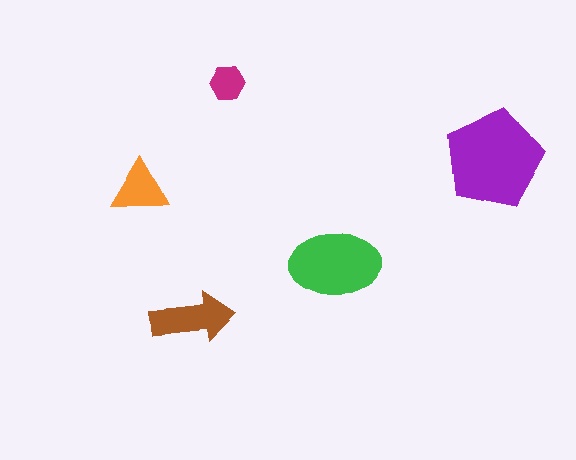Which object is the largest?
The purple pentagon.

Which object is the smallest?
The magenta hexagon.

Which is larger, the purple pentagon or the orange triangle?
The purple pentagon.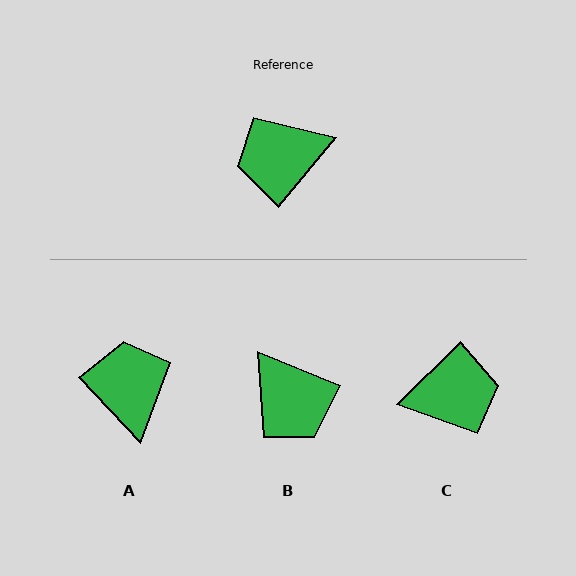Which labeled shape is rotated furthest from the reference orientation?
C, about 174 degrees away.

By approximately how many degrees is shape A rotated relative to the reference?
Approximately 97 degrees clockwise.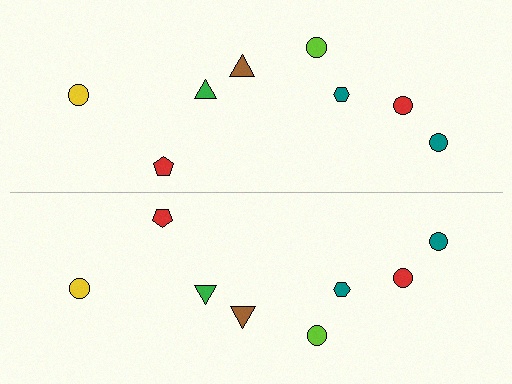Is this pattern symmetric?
Yes, this pattern has bilateral (reflection) symmetry.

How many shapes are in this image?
There are 16 shapes in this image.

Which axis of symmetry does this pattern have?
The pattern has a horizontal axis of symmetry running through the center of the image.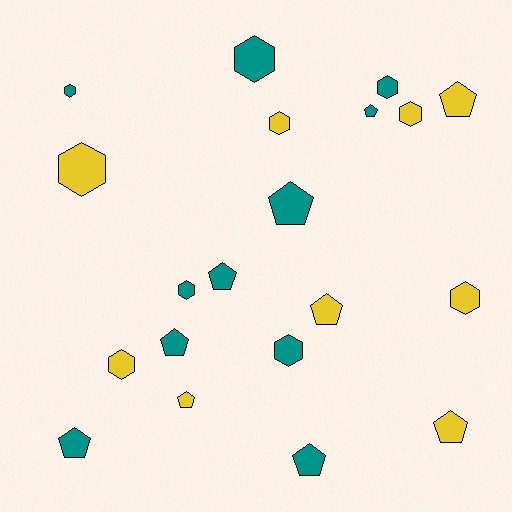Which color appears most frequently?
Teal, with 11 objects.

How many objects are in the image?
There are 20 objects.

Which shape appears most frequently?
Hexagon, with 10 objects.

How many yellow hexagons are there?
There are 5 yellow hexagons.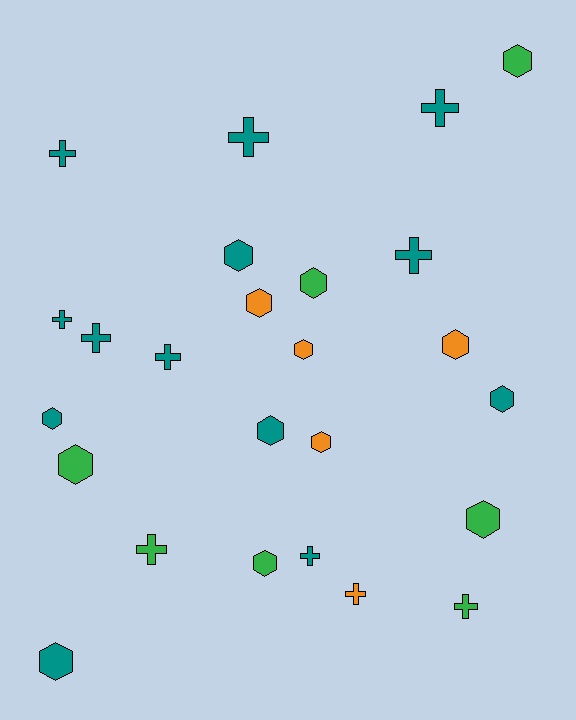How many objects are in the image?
There are 25 objects.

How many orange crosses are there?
There is 1 orange cross.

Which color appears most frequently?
Teal, with 13 objects.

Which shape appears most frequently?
Hexagon, with 14 objects.